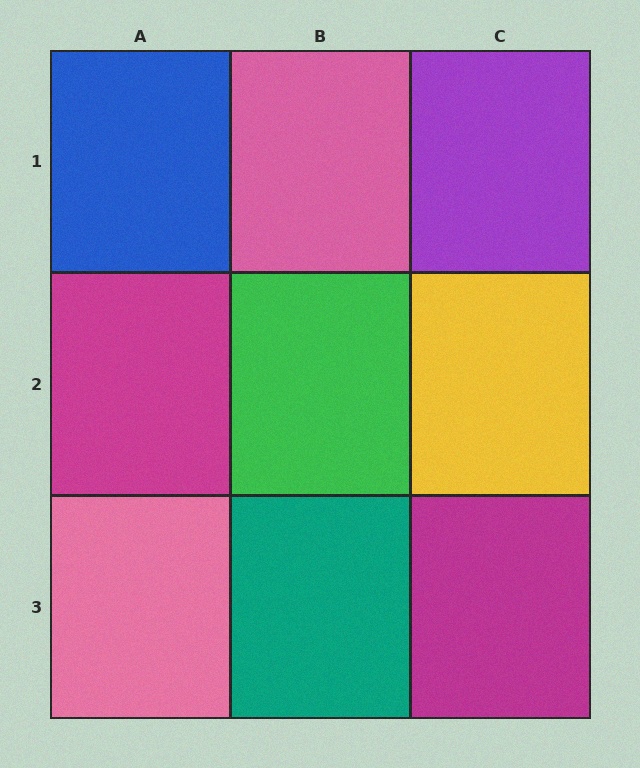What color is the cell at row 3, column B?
Teal.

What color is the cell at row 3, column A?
Pink.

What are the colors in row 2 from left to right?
Magenta, green, yellow.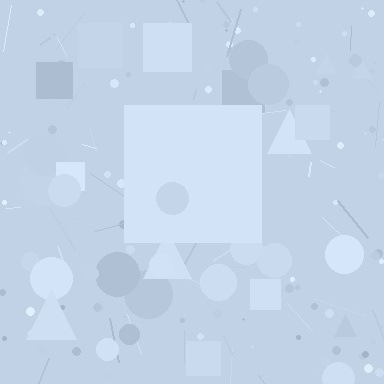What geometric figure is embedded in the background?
A square is embedded in the background.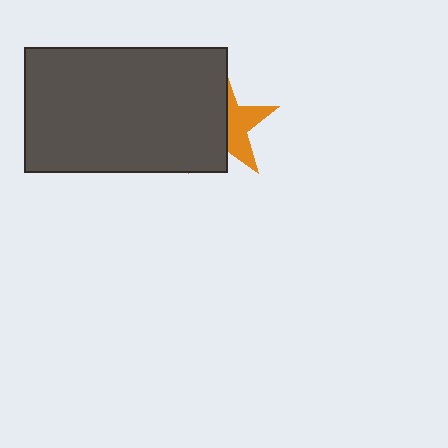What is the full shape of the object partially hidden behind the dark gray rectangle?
The partially hidden object is an orange star.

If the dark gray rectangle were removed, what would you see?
You would see the complete orange star.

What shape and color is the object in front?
The object in front is a dark gray rectangle.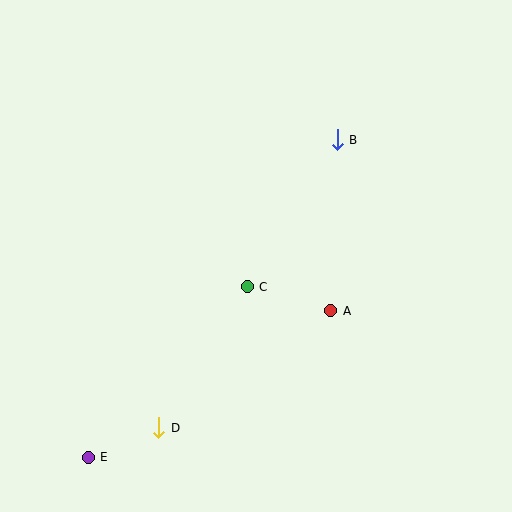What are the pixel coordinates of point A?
Point A is at (331, 311).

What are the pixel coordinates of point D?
Point D is at (159, 428).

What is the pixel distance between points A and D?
The distance between A and D is 208 pixels.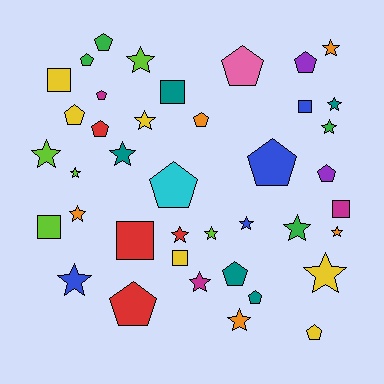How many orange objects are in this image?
There are 5 orange objects.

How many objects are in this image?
There are 40 objects.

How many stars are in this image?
There are 18 stars.